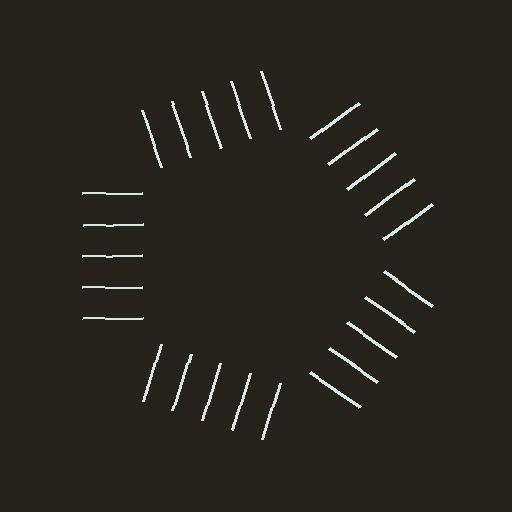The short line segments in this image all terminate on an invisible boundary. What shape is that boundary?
An illusory pentagon — the line segments terminate on its edges but no continuous stroke is drawn.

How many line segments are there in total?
25 — 5 along each of the 5 edges.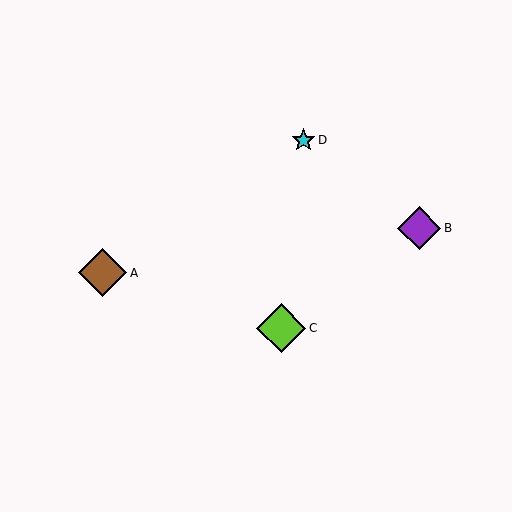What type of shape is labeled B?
Shape B is a purple diamond.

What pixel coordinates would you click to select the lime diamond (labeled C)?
Click at (281, 328) to select the lime diamond C.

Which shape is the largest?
The lime diamond (labeled C) is the largest.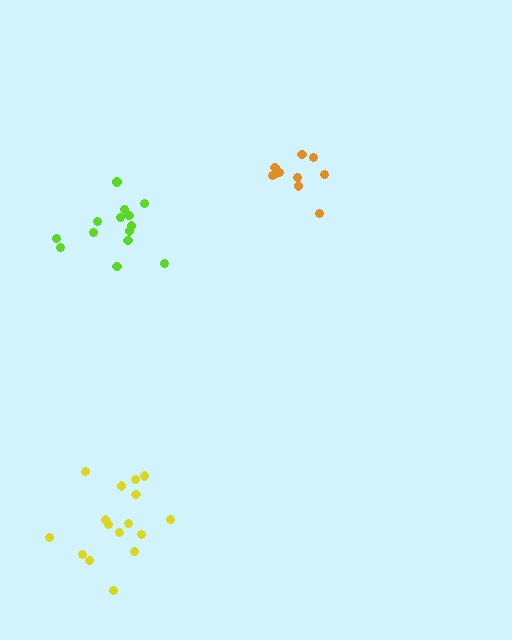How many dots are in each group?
Group 1: 10 dots, Group 2: 14 dots, Group 3: 16 dots (40 total).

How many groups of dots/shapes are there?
There are 3 groups.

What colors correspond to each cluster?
The clusters are colored: orange, lime, yellow.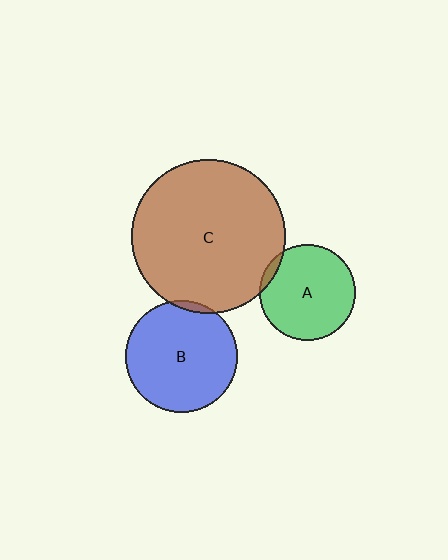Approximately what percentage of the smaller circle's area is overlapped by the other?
Approximately 5%.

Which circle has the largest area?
Circle C (brown).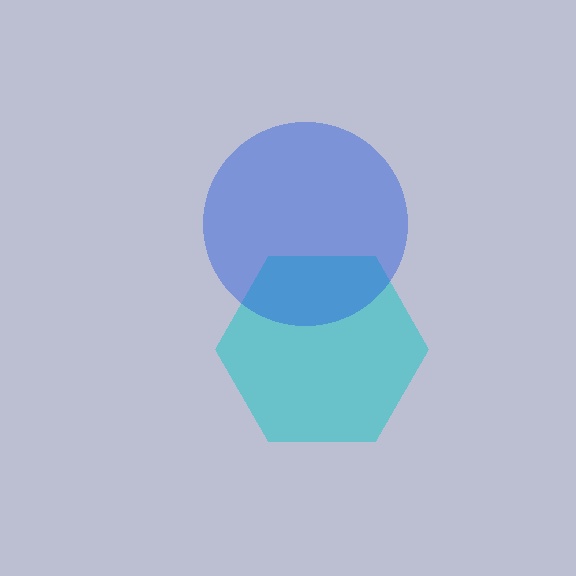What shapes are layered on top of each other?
The layered shapes are: a cyan hexagon, a blue circle.